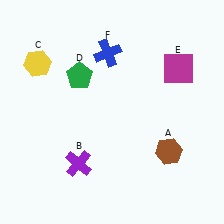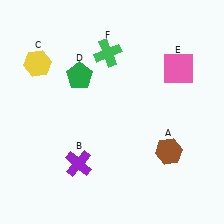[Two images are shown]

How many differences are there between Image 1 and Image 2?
There are 2 differences between the two images.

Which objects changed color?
E changed from magenta to pink. F changed from blue to green.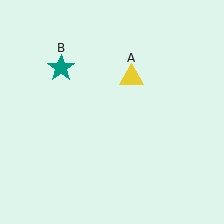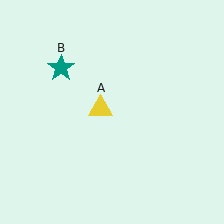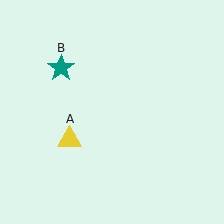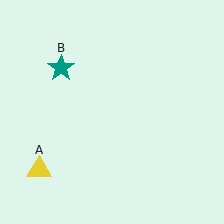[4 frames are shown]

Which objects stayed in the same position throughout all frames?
Teal star (object B) remained stationary.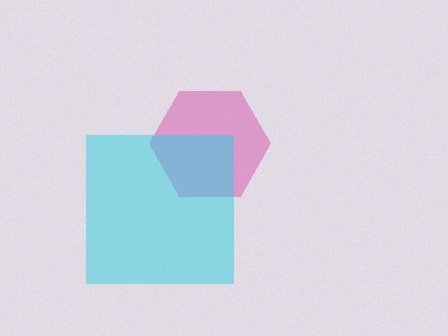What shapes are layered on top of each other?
The layered shapes are: a pink hexagon, a cyan square.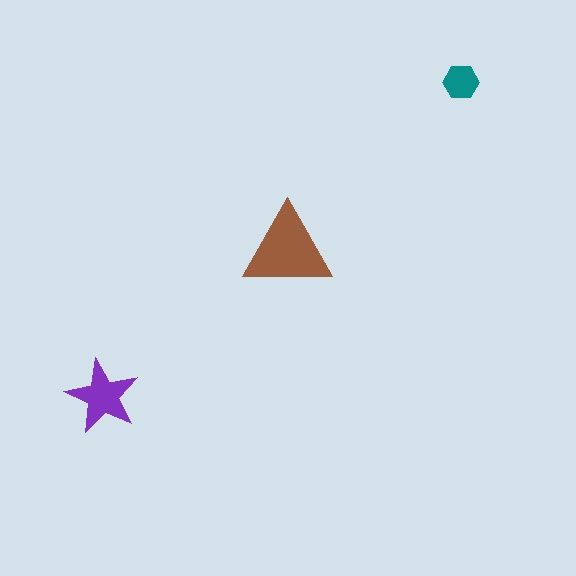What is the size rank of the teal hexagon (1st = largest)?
3rd.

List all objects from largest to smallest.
The brown triangle, the purple star, the teal hexagon.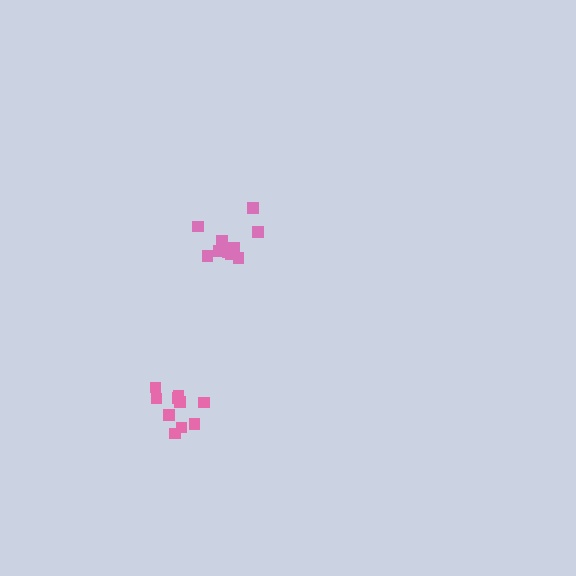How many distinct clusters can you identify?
There are 2 distinct clusters.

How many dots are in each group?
Group 1: 11 dots, Group 2: 10 dots (21 total).